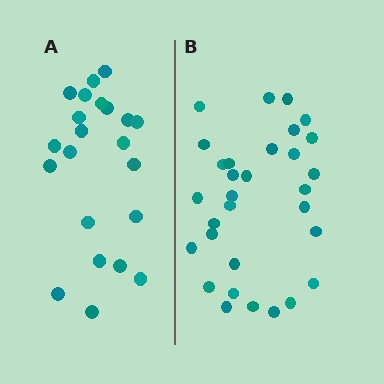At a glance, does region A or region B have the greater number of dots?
Region B (the right region) has more dots.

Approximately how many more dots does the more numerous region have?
Region B has roughly 8 or so more dots than region A.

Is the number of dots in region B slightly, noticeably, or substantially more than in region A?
Region B has noticeably more, but not dramatically so. The ratio is roughly 1.4 to 1.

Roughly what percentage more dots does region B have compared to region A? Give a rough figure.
About 40% more.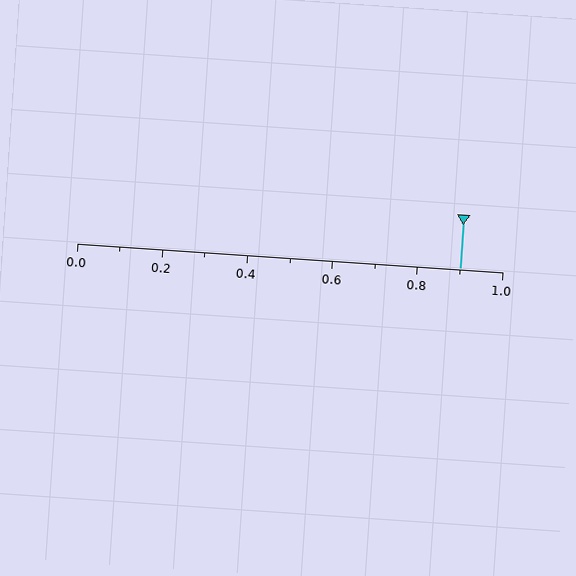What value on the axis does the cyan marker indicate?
The marker indicates approximately 0.9.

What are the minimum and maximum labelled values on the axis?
The axis runs from 0.0 to 1.0.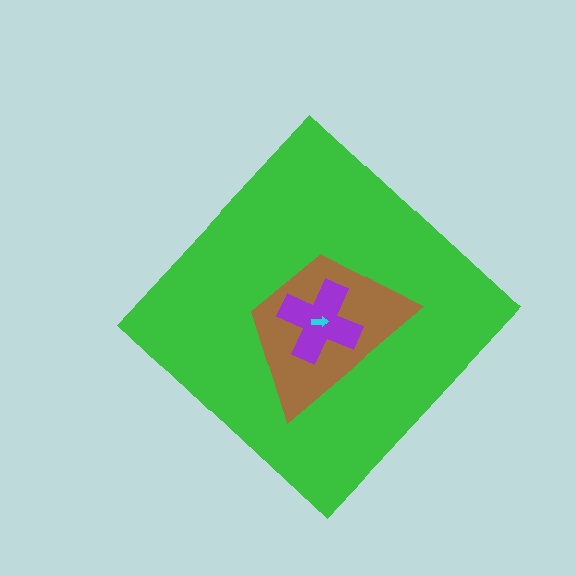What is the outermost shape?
The green diamond.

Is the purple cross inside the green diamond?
Yes.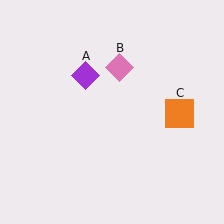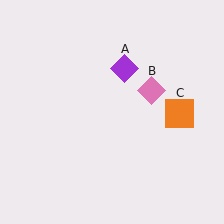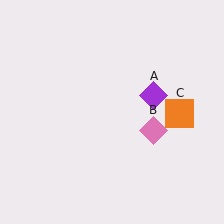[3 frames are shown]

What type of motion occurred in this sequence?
The purple diamond (object A), pink diamond (object B) rotated clockwise around the center of the scene.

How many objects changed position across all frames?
2 objects changed position: purple diamond (object A), pink diamond (object B).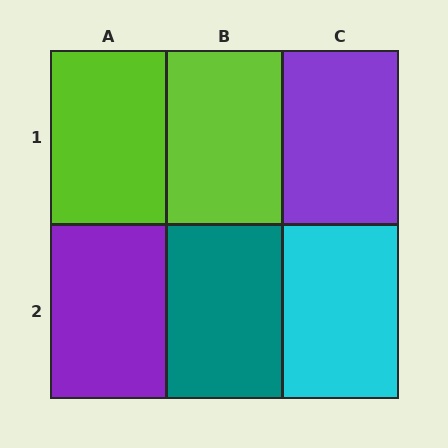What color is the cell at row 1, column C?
Purple.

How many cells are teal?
1 cell is teal.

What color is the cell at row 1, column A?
Lime.